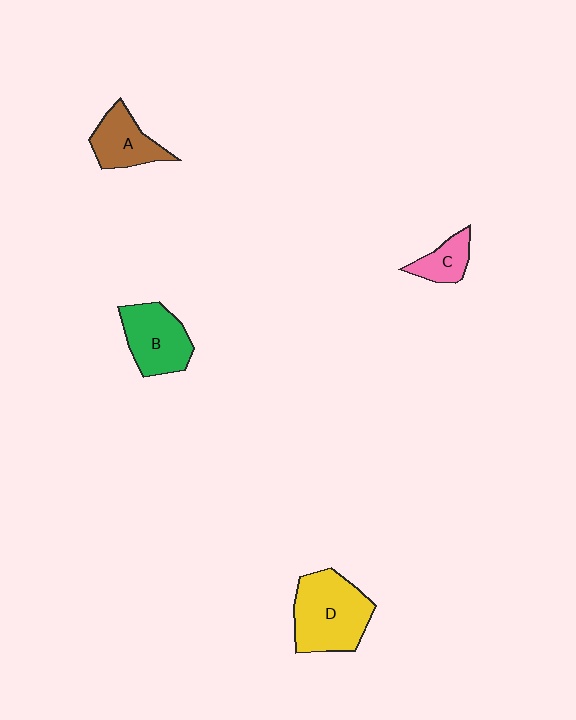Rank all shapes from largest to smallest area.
From largest to smallest: D (yellow), B (green), A (brown), C (pink).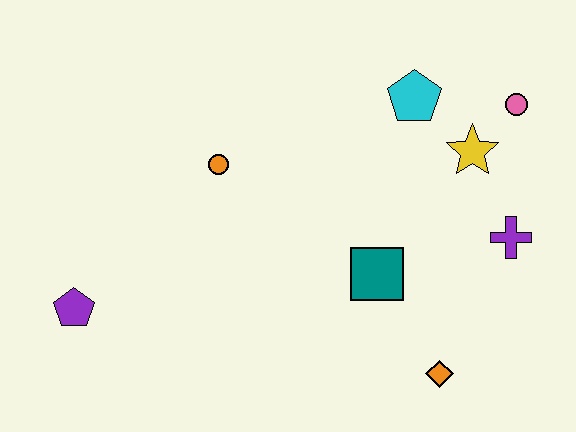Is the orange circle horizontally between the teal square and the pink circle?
No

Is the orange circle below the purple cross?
No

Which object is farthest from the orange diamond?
The purple pentagon is farthest from the orange diamond.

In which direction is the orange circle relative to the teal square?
The orange circle is to the left of the teal square.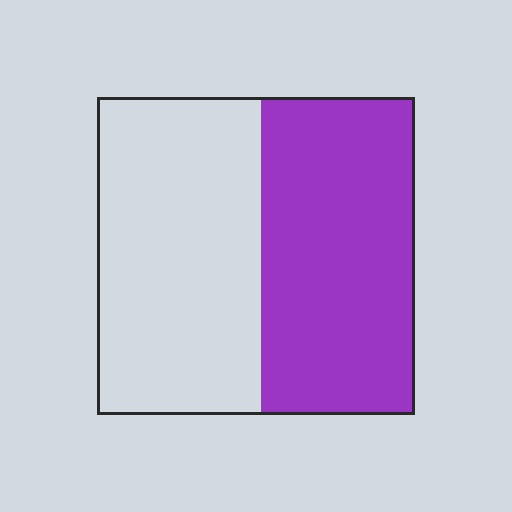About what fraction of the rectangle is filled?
About one half (1/2).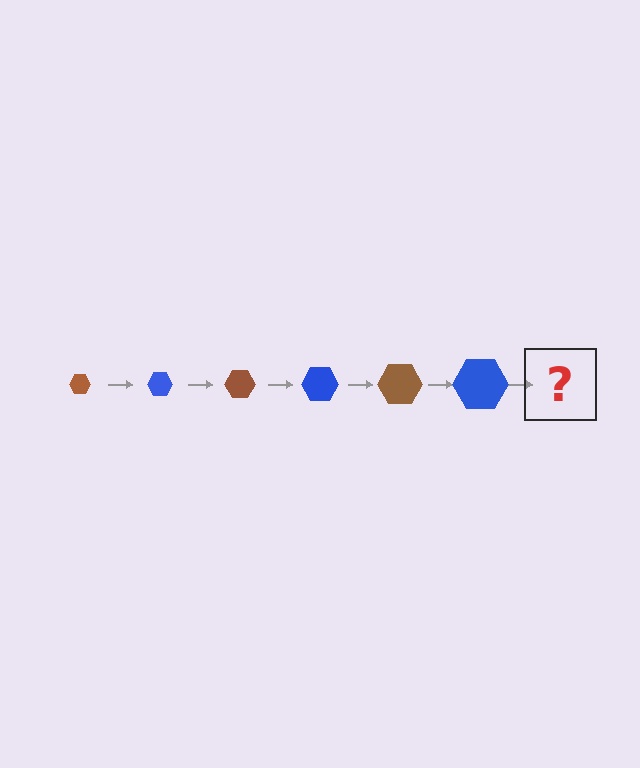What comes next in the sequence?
The next element should be a brown hexagon, larger than the previous one.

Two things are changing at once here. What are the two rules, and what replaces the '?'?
The two rules are that the hexagon grows larger each step and the color cycles through brown and blue. The '?' should be a brown hexagon, larger than the previous one.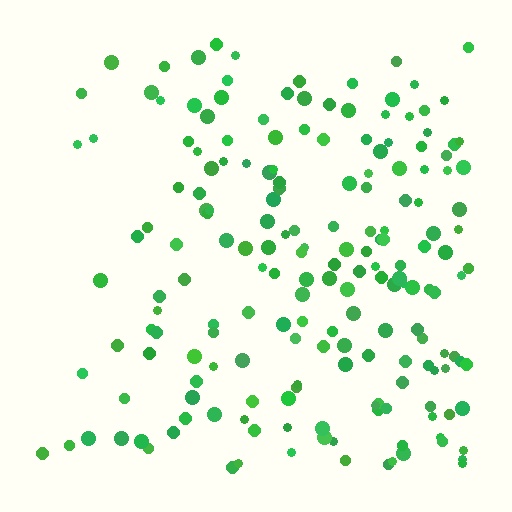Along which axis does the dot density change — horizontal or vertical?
Horizontal.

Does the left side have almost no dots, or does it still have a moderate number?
Still a moderate number, just noticeably fewer than the right.